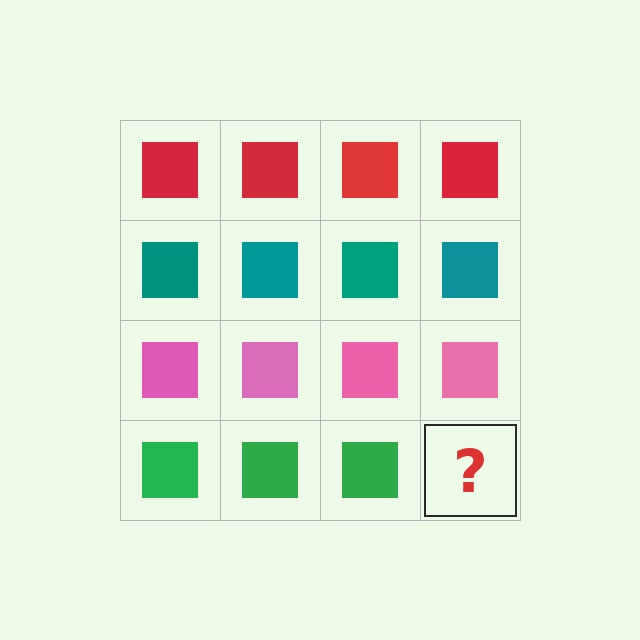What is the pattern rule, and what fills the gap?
The rule is that each row has a consistent color. The gap should be filled with a green square.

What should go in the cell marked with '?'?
The missing cell should contain a green square.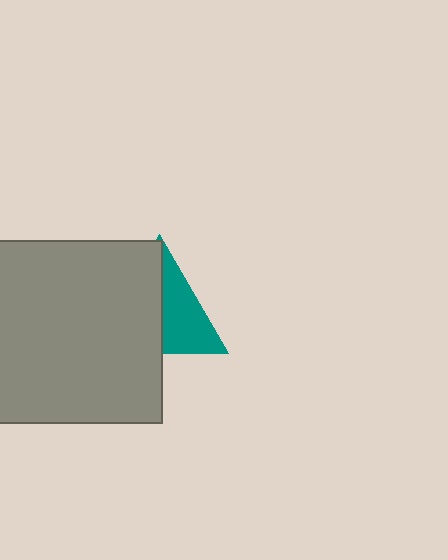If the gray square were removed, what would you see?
You would see the complete teal triangle.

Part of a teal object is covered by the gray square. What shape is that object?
It is a triangle.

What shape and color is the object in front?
The object in front is a gray square.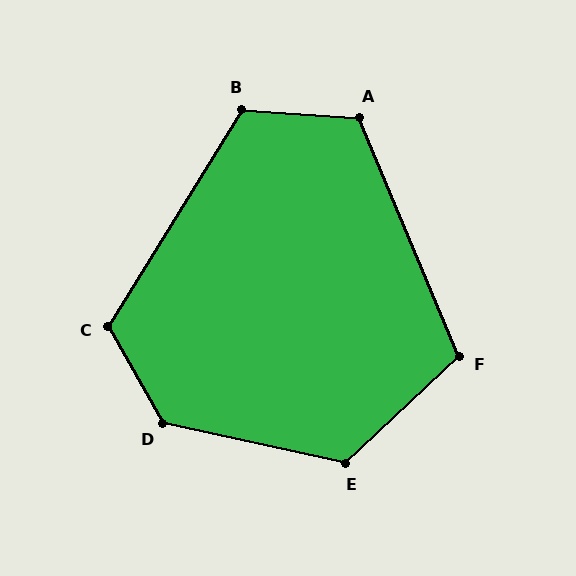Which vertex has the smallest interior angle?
F, at approximately 110 degrees.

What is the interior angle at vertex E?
Approximately 124 degrees (obtuse).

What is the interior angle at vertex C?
Approximately 119 degrees (obtuse).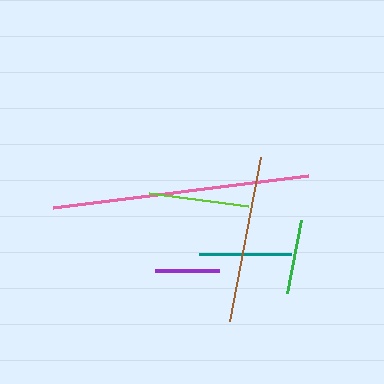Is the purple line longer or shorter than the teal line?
The teal line is longer than the purple line.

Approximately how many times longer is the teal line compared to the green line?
The teal line is approximately 1.2 times the length of the green line.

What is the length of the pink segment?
The pink segment is approximately 257 pixels long.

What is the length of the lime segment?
The lime segment is approximately 101 pixels long.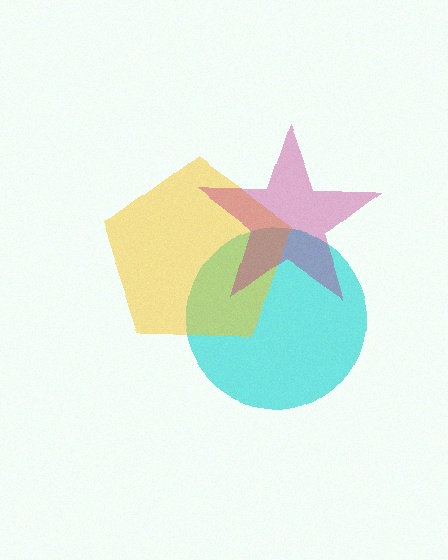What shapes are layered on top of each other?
The layered shapes are: a cyan circle, a yellow pentagon, a magenta star.